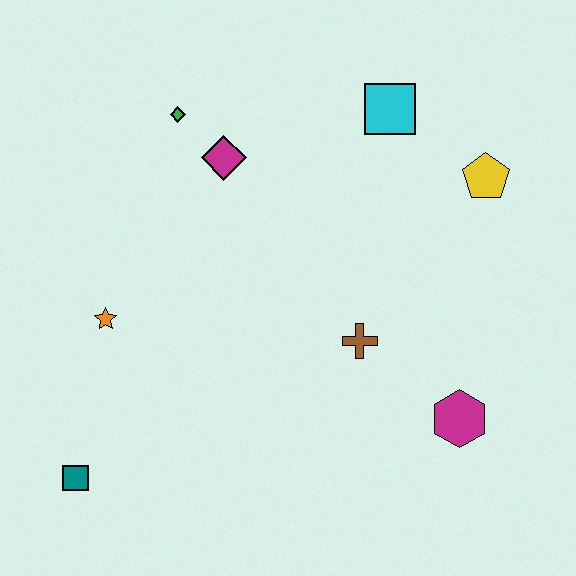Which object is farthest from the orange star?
The yellow pentagon is farthest from the orange star.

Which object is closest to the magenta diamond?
The green diamond is closest to the magenta diamond.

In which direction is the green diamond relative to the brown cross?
The green diamond is above the brown cross.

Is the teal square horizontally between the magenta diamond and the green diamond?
No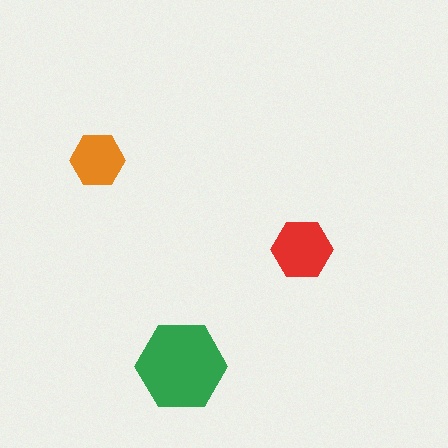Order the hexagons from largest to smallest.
the green one, the red one, the orange one.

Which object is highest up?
The orange hexagon is topmost.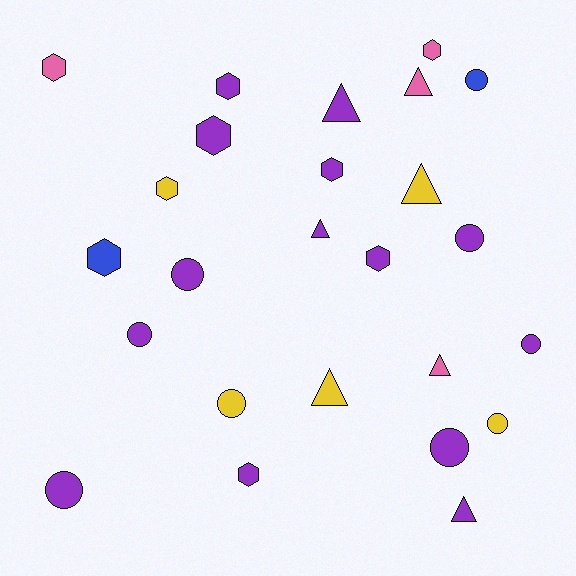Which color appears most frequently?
Purple, with 14 objects.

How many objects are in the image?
There are 25 objects.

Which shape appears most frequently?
Hexagon, with 9 objects.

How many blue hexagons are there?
There is 1 blue hexagon.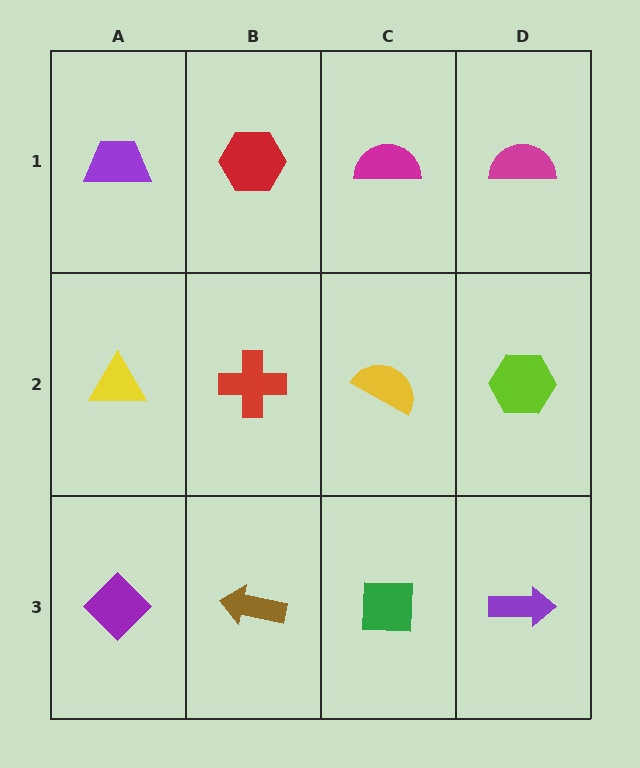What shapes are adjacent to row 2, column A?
A purple trapezoid (row 1, column A), a purple diamond (row 3, column A), a red cross (row 2, column B).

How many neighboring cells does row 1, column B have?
3.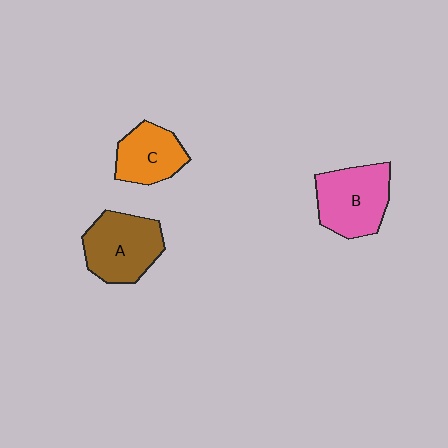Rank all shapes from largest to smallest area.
From largest to smallest: B (pink), A (brown), C (orange).